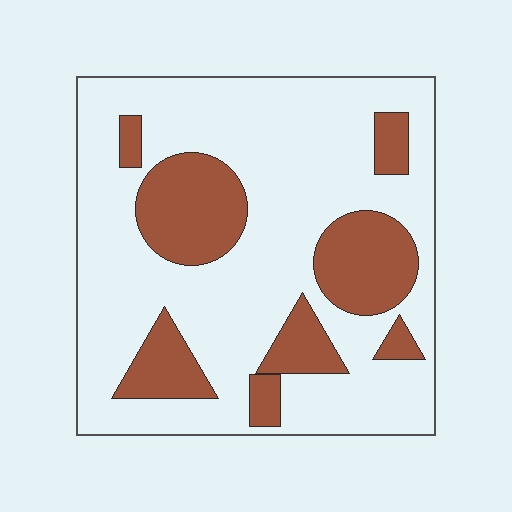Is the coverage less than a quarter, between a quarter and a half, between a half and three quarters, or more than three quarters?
Between a quarter and a half.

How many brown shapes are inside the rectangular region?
8.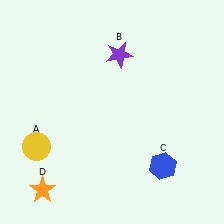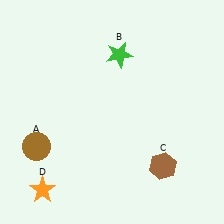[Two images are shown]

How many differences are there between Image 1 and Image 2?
There are 3 differences between the two images.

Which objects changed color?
A changed from yellow to brown. B changed from purple to green. C changed from blue to brown.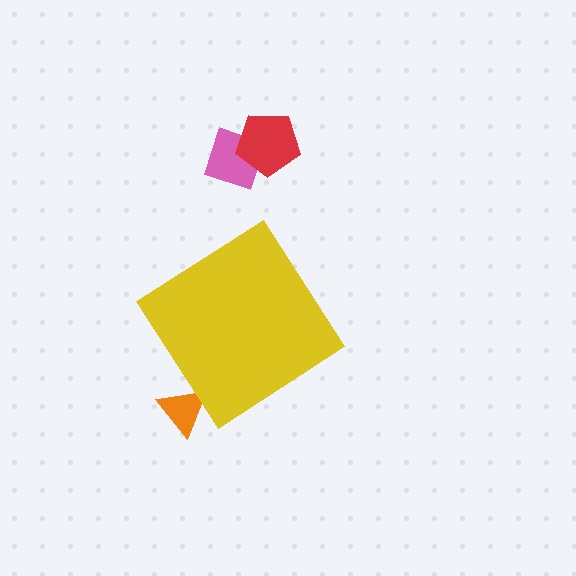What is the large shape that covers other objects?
A yellow diamond.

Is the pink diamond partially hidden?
No, the pink diamond is fully visible.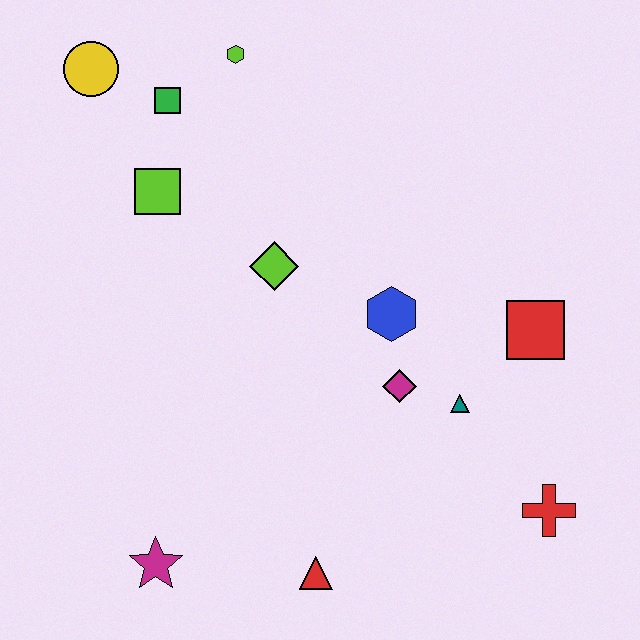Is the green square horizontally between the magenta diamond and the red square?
No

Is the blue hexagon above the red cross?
Yes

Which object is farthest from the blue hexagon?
The yellow circle is farthest from the blue hexagon.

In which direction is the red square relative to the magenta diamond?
The red square is to the right of the magenta diamond.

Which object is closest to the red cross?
The teal triangle is closest to the red cross.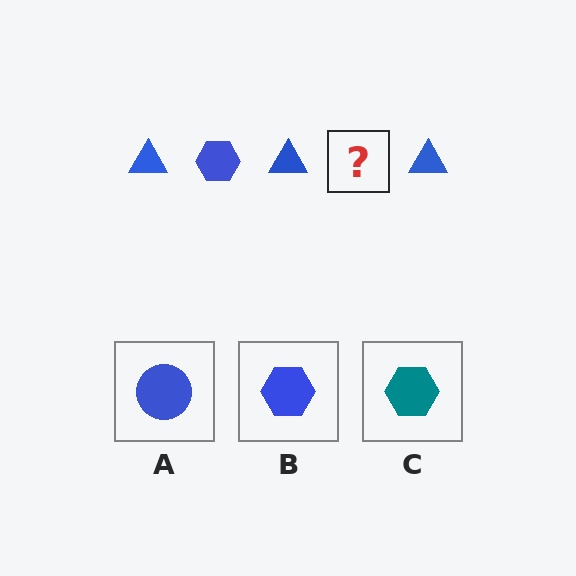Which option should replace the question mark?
Option B.